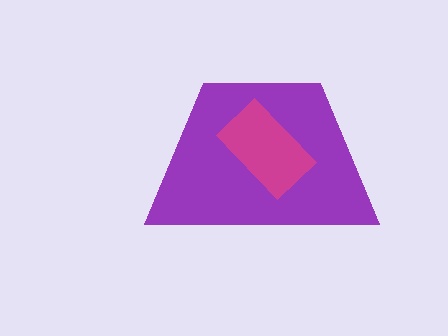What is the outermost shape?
The purple trapezoid.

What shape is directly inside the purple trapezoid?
The magenta rectangle.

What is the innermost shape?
The magenta rectangle.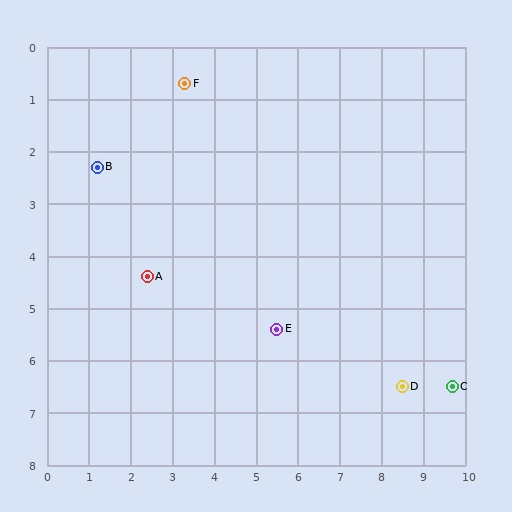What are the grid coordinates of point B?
Point B is at approximately (1.2, 2.3).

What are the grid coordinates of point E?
Point E is at approximately (5.5, 5.4).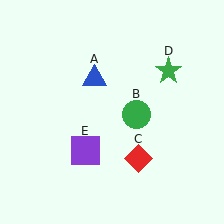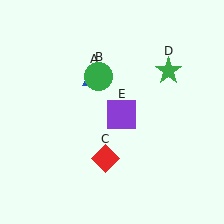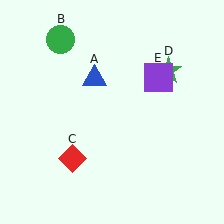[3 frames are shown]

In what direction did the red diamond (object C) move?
The red diamond (object C) moved left.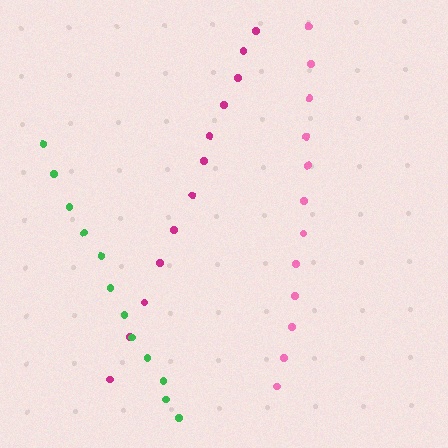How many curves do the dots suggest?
There are 3 distinct paths.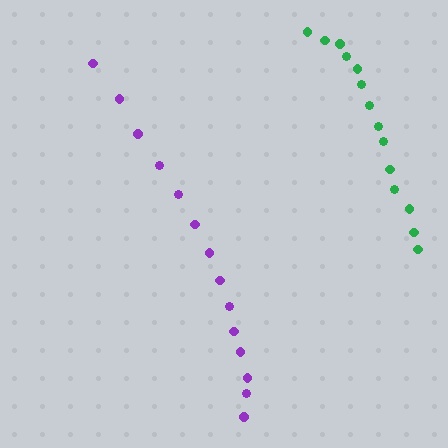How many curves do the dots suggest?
There are 2 distinct paths.